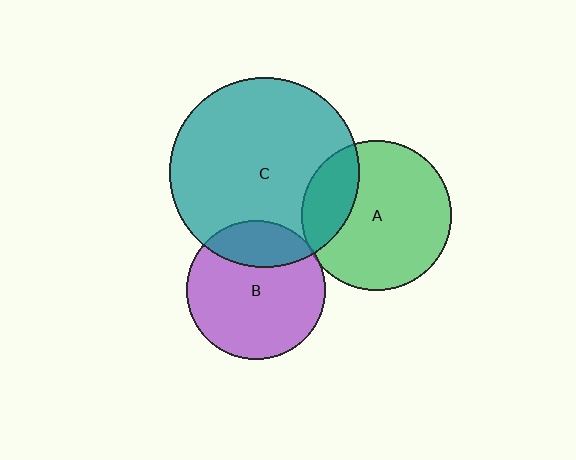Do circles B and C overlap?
Yes.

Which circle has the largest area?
Circle C (teal).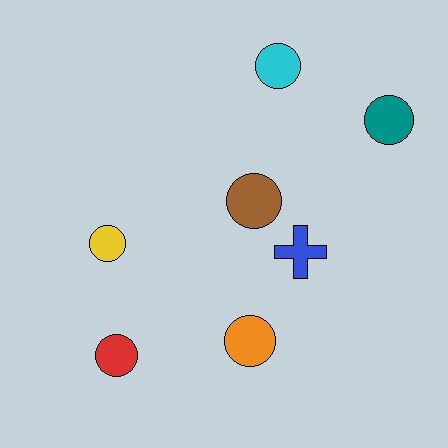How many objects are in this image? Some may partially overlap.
There are 7 objects.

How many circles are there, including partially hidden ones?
There are 6 circles.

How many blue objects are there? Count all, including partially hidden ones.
There is 1 blue object.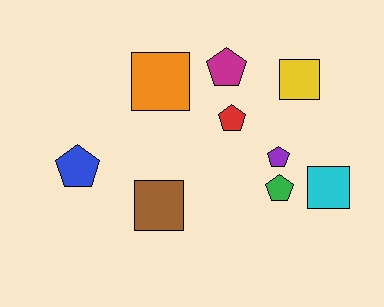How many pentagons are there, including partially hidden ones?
There are 5 pentagons.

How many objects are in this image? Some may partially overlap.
There are 9 objects.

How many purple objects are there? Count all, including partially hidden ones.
There is 1 purple object.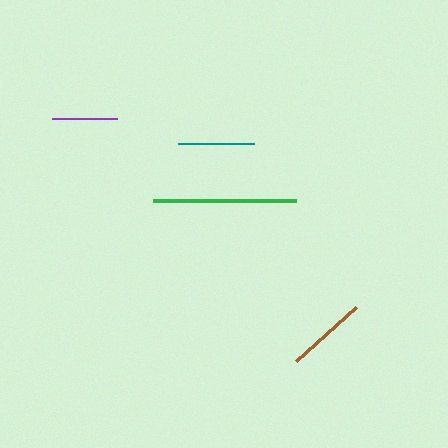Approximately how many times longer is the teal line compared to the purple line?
The teal line is approximately 1.2 times the length of the purple line.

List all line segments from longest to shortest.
From longest to shortest: green, brown, teal, purple.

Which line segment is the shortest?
The purple line is the shortest at approximately 65 pixels.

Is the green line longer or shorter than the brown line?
The green line is longer than the brown line.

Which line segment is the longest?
The green line is the longest at approximately 143 pixels.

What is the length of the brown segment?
The brown segment is approximately 80 pixels long.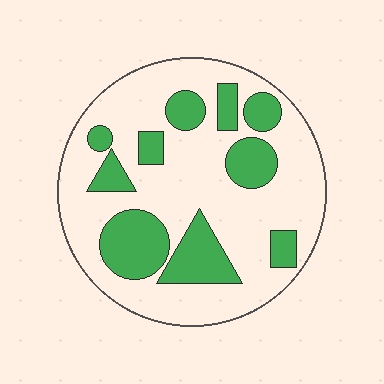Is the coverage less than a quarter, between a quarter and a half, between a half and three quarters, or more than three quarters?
Between a quarter and a half.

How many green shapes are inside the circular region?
10.